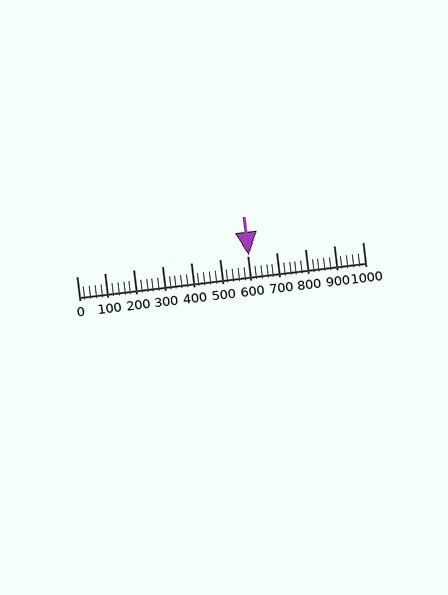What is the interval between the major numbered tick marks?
The major tick marks are spaced 100 units apart.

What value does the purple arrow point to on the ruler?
The purple arrow points to approximately 603.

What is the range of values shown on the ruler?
The ruler shows values from 0 to 1000.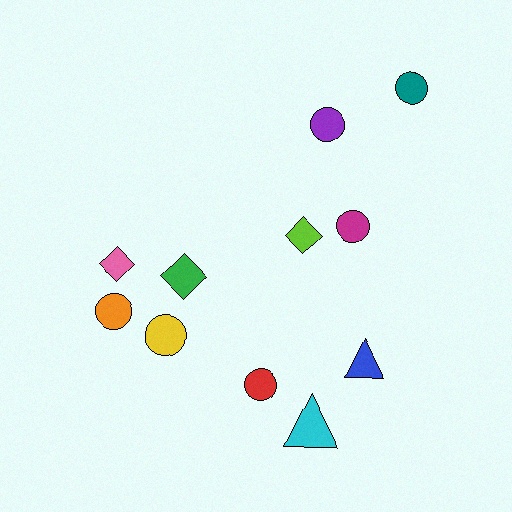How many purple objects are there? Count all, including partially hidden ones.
There is 1 purple object.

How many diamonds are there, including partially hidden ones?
There are 3 diamonds.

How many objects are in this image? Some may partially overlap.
There are 11 objects.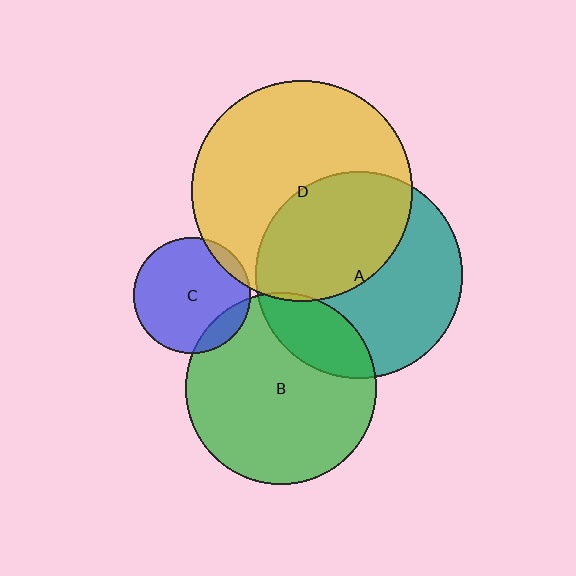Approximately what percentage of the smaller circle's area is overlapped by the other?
Approximately 15%.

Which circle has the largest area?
Circle D (yellow).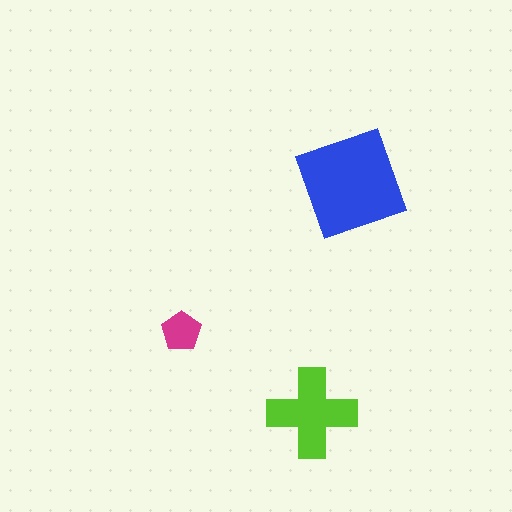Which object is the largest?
The blue square.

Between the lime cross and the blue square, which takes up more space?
The blue square.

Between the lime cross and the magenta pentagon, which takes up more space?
The lime cross.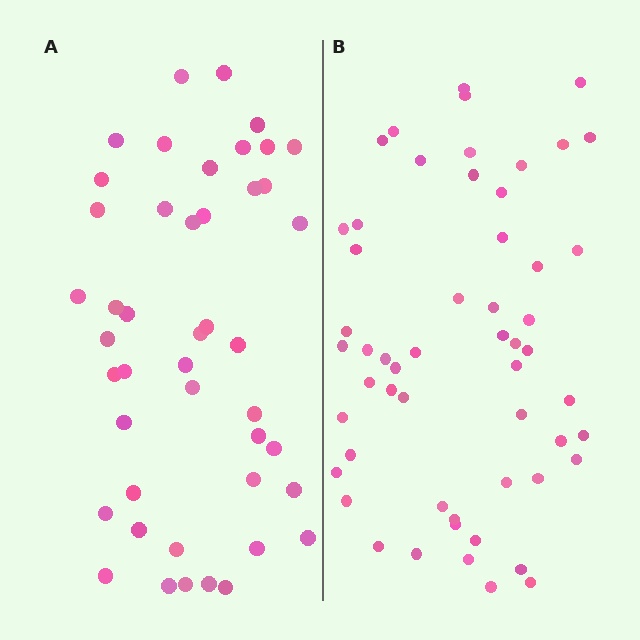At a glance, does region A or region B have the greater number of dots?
Region B (the right region) has more dots.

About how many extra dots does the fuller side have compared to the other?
Region B has roughly 10 or so more dots than region A.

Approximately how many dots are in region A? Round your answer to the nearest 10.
About 40 dots. (The exact count is 45, which rounds to 40.)